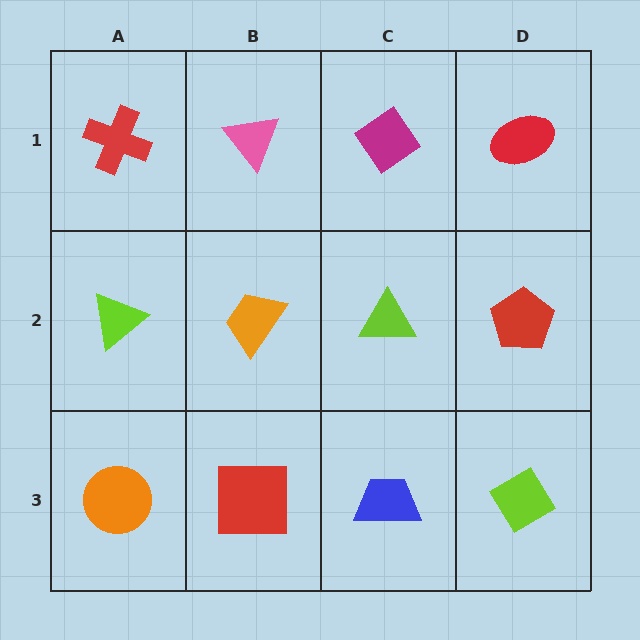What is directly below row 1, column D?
A red pentagon.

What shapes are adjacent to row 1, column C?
A lime triangle (row 2, column C), a pink triangle (row 1, column B), a red ellipse (row 1, column D).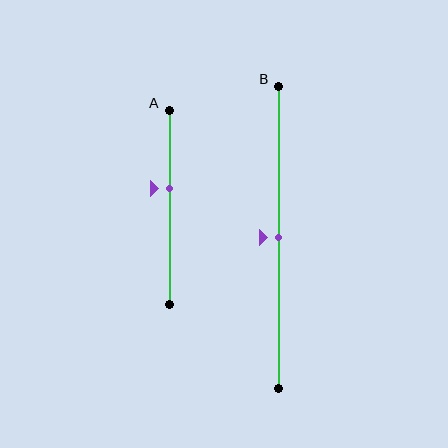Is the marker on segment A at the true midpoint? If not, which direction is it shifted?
No, the marker on segment A is shifted upward by about 10% of the segment length.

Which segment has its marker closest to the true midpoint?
Segment B has its marker closest to the true midpoint.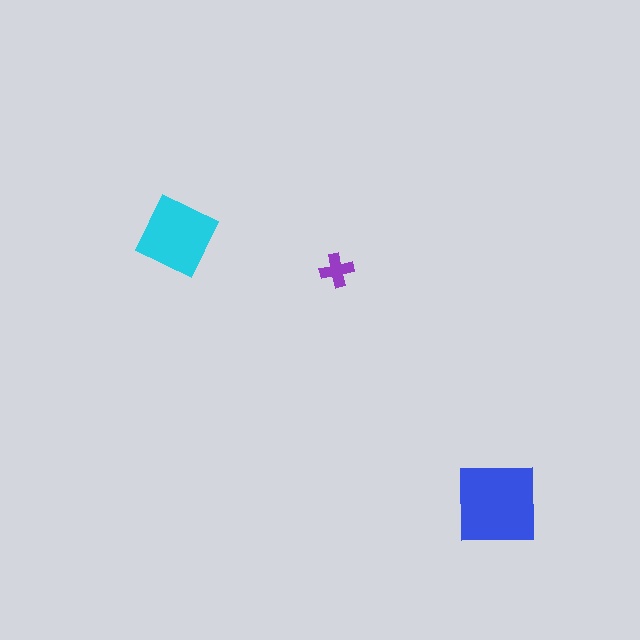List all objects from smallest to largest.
The purple cross, the cyan diamond, the blue square.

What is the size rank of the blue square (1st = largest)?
1st.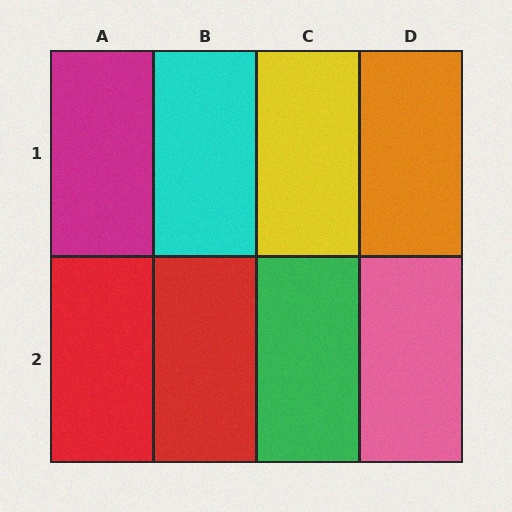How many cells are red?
2 cells are red.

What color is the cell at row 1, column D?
Orange.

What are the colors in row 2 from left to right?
Red, red, green, pink.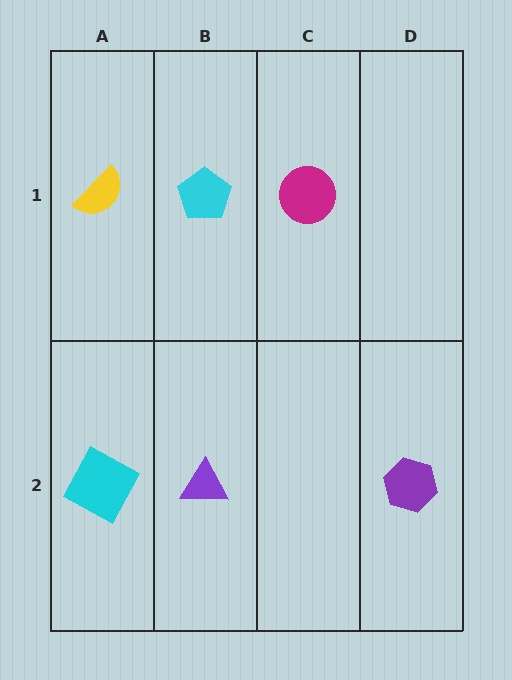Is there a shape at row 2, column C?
No, that cell is empty.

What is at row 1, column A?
A yellow semicircle.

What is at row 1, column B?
A cyan pentagon.